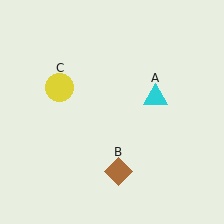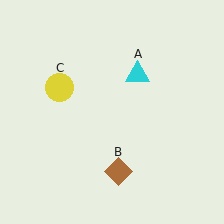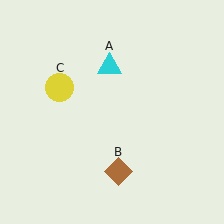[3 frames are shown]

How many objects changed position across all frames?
1 object changed position: cyan triangle (object A).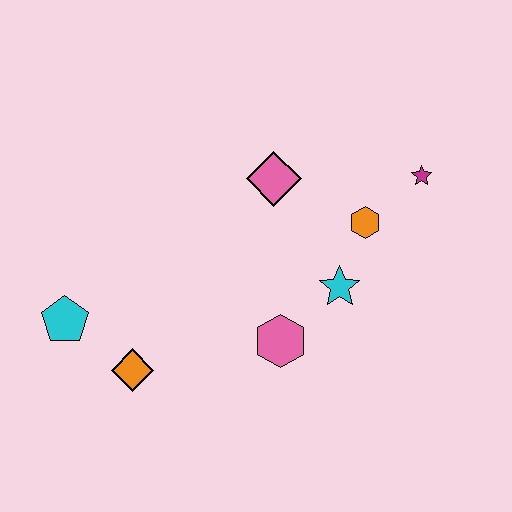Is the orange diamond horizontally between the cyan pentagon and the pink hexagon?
Yes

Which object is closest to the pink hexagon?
The cyan star is closest to the pink hexagon.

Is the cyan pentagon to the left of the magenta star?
Yes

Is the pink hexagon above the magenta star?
No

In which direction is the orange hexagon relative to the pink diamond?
The orange hexagon is to the right of the pink diamond.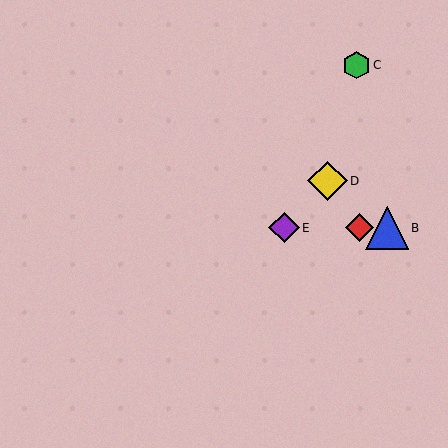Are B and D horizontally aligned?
No, B is at y≈228 and D is at y≈181.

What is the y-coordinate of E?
Object E is at y≈228.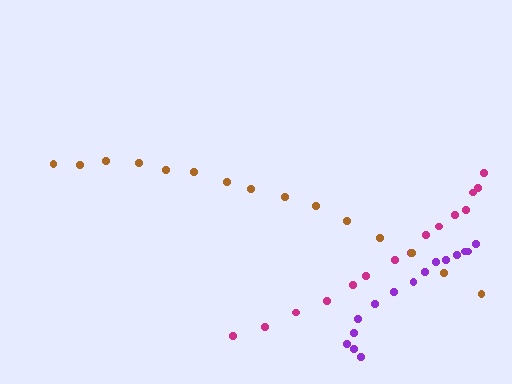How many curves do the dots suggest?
There are 3 distinct paths.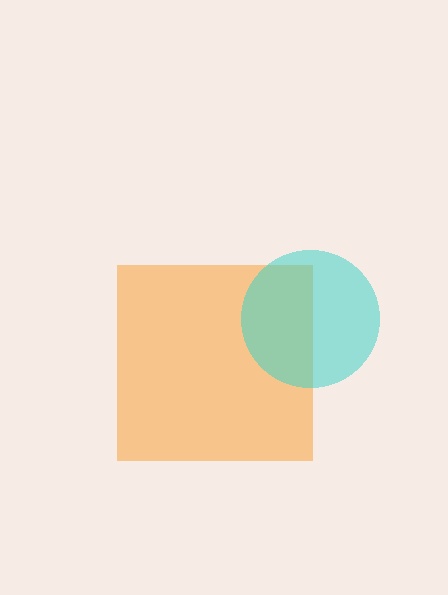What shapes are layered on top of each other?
The layered shapes are: an orange square, a cyan circle.